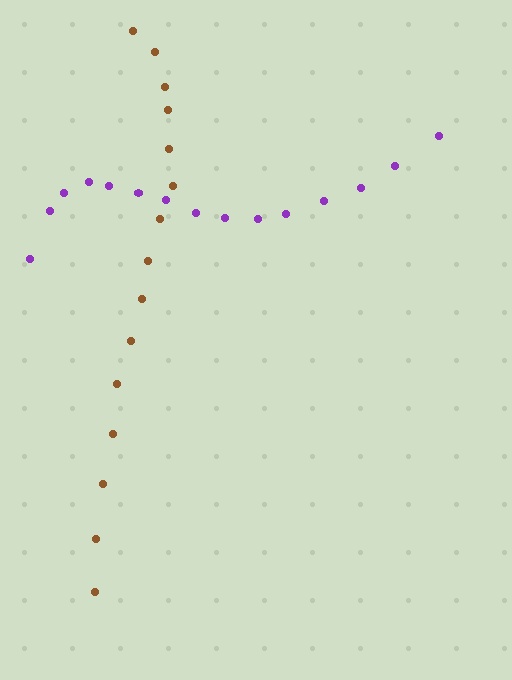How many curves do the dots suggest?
There are 2 distinct paths.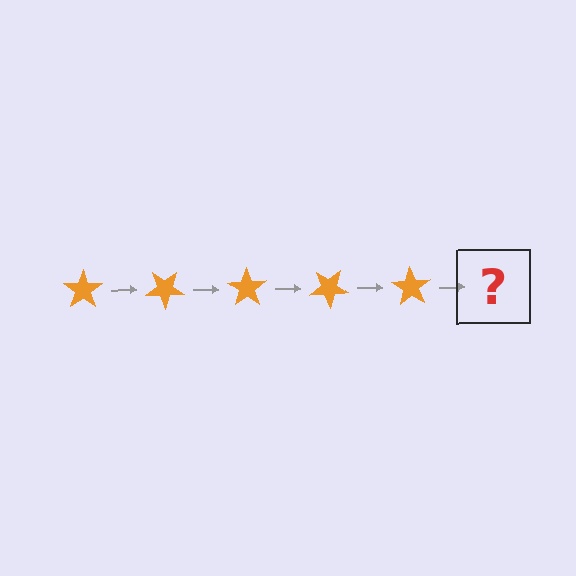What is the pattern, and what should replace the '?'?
The pattern is that the star rotates 35 degrees each step. The '?' should be an orange star rotated 175 degrees.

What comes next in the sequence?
The next element should be an orange star rotated 175 degrees.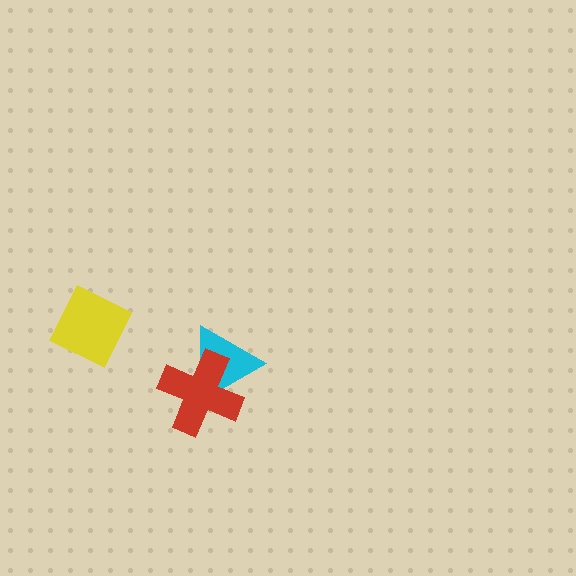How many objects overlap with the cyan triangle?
1 object overlaps with the cyan triangle.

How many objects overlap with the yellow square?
0 objects overlap with the yellow square.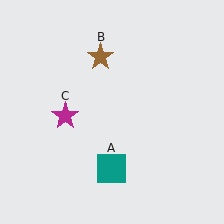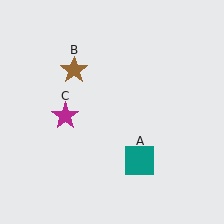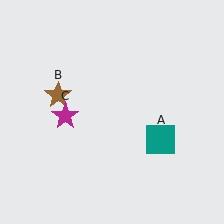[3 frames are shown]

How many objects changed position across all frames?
2 objects changed position: teal square (object A), brown star (object B).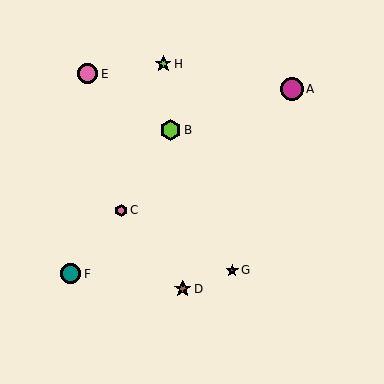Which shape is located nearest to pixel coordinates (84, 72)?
The pink circle (labeled E) at (88, 74) is nearest to that location.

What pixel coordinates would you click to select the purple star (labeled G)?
Click at (232, 270) to select the purple star G.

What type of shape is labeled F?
Shape F is a teal circle.